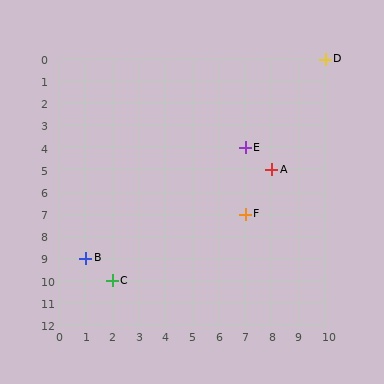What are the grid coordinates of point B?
Point B is at grid coordinates (1, 9).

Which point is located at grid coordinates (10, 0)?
Point D is at (10, 0).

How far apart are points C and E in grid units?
Points C and E are 5 columns and 6 rows apart (about 7.8 grid units diagonally).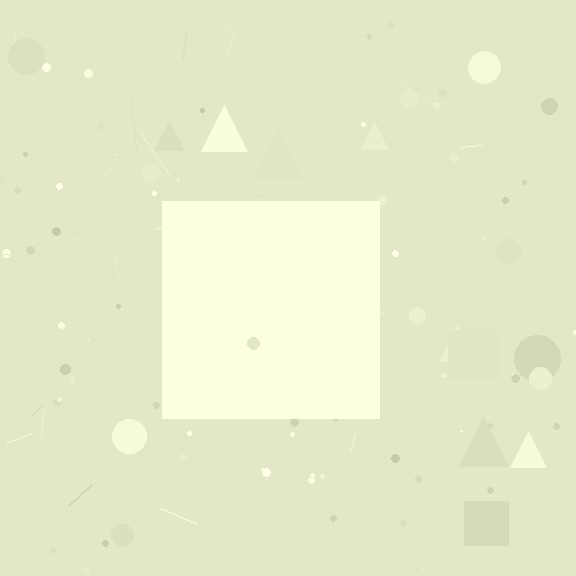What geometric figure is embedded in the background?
A square is embedded in the background.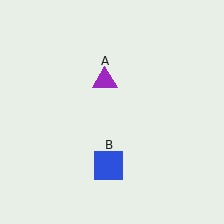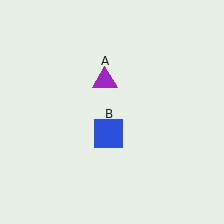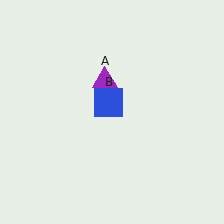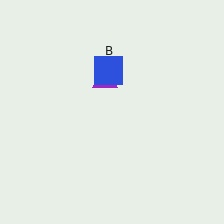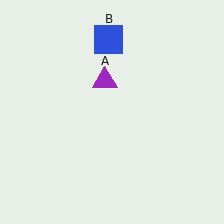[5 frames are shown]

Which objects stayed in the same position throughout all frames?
Purple triangle (object A) remained stationary.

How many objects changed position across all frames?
1 object changed position: blue square (object B).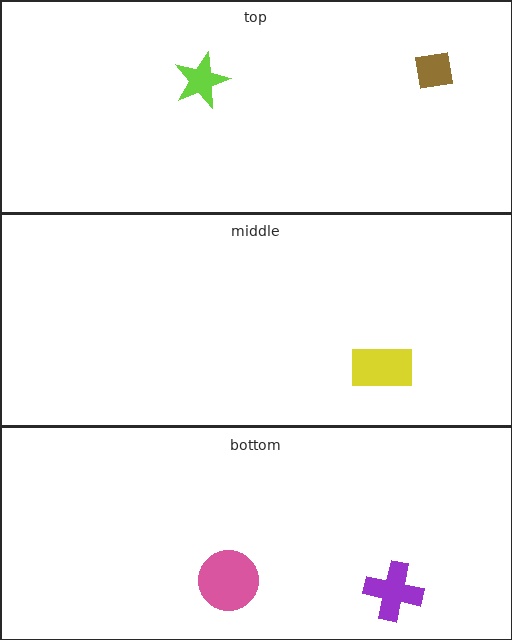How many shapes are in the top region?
2.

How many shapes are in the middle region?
1.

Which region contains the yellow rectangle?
The middle region.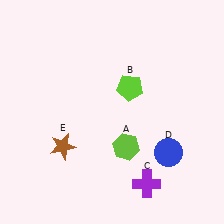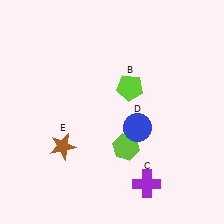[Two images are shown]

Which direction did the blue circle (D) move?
The blue circle (D) moved left.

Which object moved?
The blue circle (D) moved left.